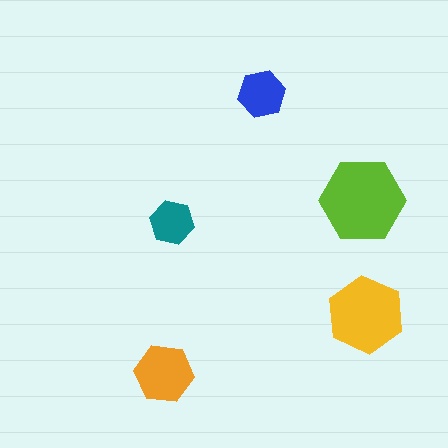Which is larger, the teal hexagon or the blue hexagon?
The blue one.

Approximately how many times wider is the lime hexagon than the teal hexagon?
About 2 times wider.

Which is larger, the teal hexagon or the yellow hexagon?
The yellow one.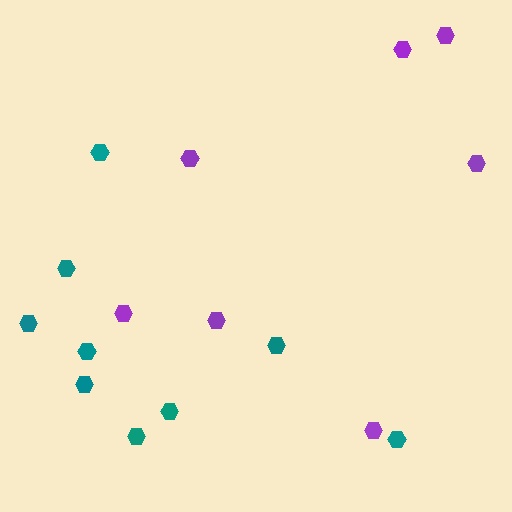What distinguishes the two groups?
There are 2 groups: one group of teal hexagons (9) and one group of purple hexagons (7).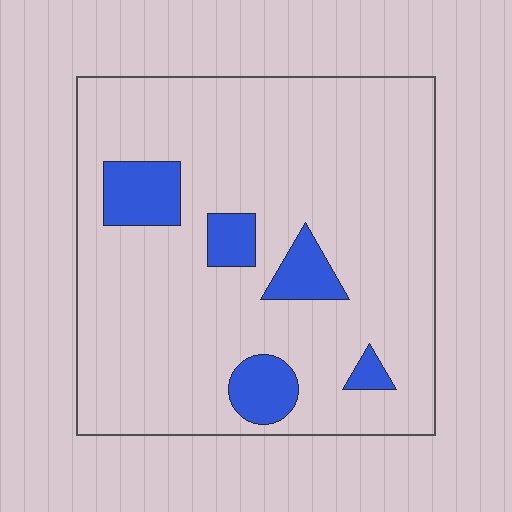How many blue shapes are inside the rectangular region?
5.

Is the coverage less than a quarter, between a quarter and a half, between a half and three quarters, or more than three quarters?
Less than a quarter.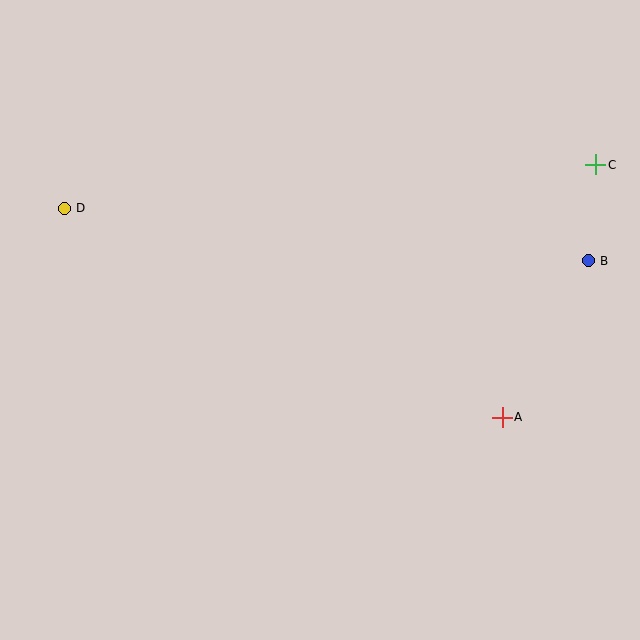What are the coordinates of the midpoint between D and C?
The midpoint between D and C is at (330, 187).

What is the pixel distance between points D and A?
The distance between D and A is 485 pixels.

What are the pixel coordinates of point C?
Point C is at (596, 165).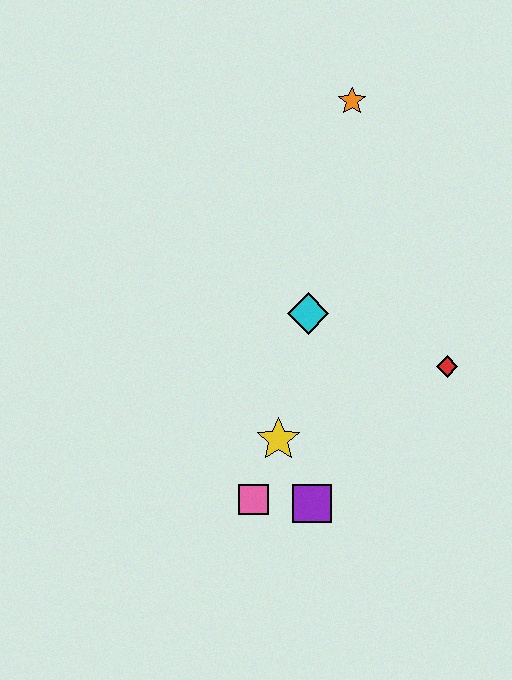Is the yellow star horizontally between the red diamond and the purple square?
No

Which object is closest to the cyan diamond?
The yellow star is closest to the cyan diamond.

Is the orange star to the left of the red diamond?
Yes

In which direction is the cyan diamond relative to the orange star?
The cyan diamond is below the orange star.